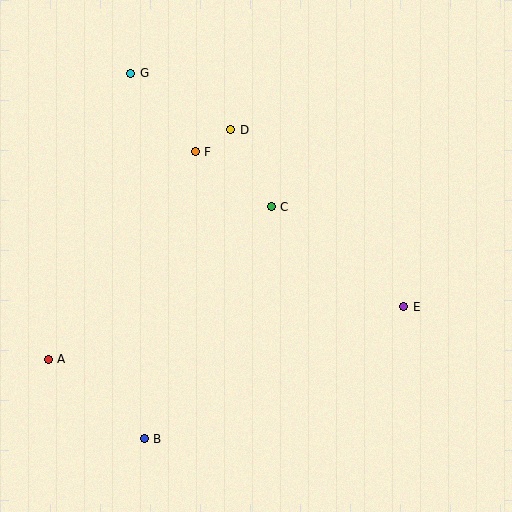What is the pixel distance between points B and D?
The distance between B and D is 321 pixels.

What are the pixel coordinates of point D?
Point D is at (231, 130).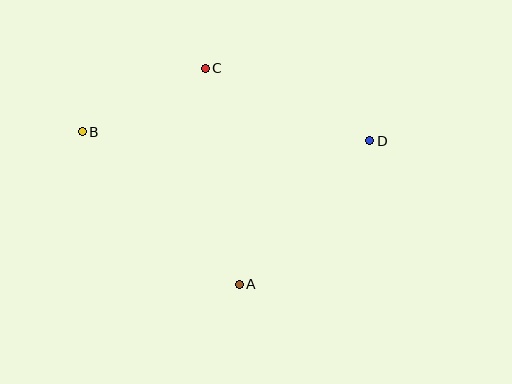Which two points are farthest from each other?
Points B and D are farthest from each other.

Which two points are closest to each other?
Points B and C are closest to each other.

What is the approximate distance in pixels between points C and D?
The distance between C and D is approximately 180 pixels.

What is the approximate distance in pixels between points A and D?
The distance between A and D is approximately 194 pixels.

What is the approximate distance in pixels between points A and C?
The distance between A and C is approximately 219 pixels.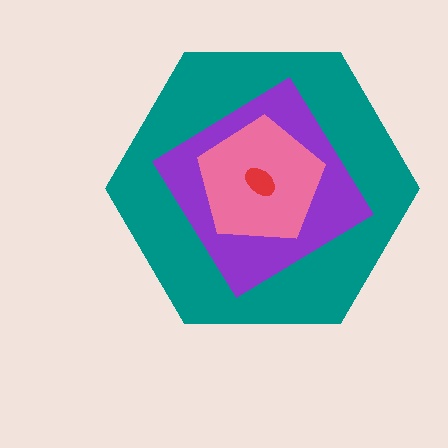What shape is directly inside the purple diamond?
The pink pentagon.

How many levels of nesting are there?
4.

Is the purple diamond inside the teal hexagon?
Yes.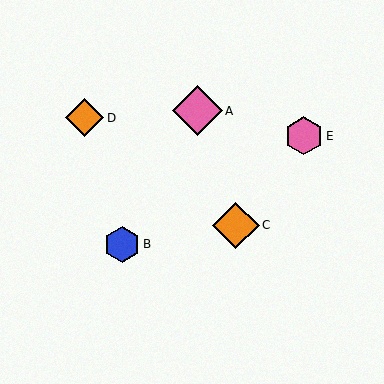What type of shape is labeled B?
Shape B is a blue hexagon.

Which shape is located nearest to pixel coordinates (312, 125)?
The pink hexagon (labeled E) at (304, 136) is nearest to that location.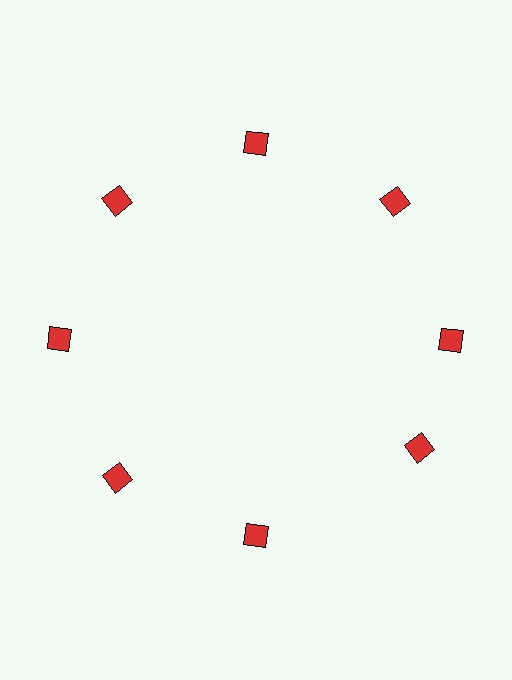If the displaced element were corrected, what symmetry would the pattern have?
It would have 8-fold rotational symmetry — the pattern would map onto itself every 45 degrees.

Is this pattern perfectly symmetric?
No. The 8 red squares are arranged in a ring, but one element near the 4 o'clock position is rotated out of alignment along the ring, breaking the 8-fold rotational symmetry.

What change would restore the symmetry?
The symmetry would be restored by rotating it back into even spacing with its neighbors so that all 8 squares sit at equal angles and equal distance from the center.